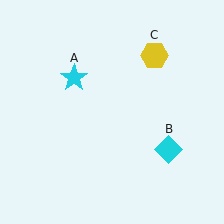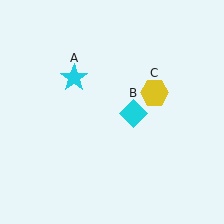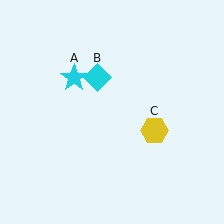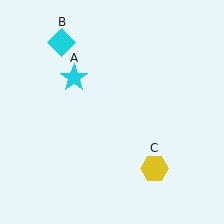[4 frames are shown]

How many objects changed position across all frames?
2 objects changed position: cyan diamond (object B), yellow hexagon (object C).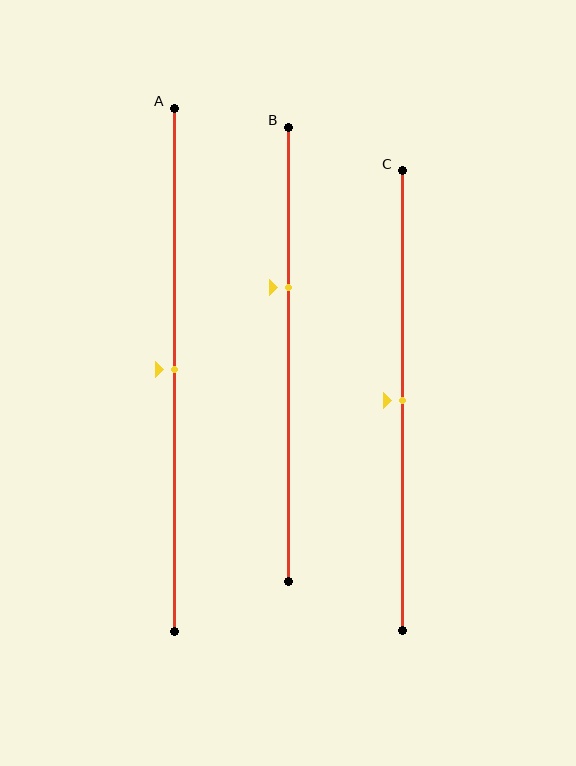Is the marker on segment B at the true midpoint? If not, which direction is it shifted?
No, the marker on segment B is shifted upward by about 15% of the segment length.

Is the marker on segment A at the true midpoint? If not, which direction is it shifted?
Yes, the marker on segment A is at the true midpoint.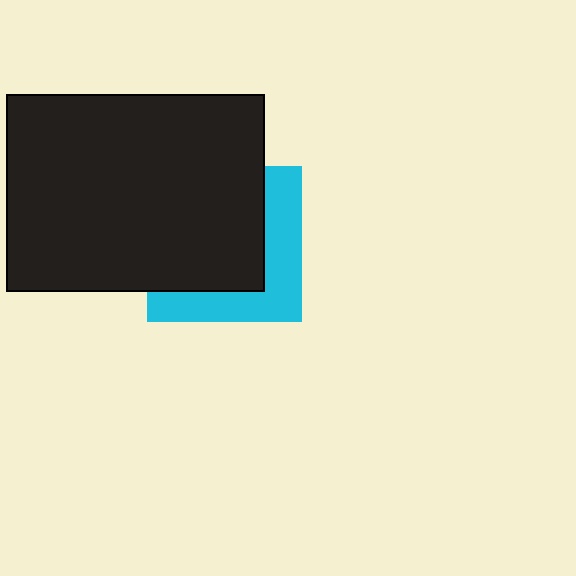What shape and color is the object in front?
The object in front is a black rectangle.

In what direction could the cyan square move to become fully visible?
The cyan square could move toward the lower-right. That would shift it out from behind the black rectangle entirely.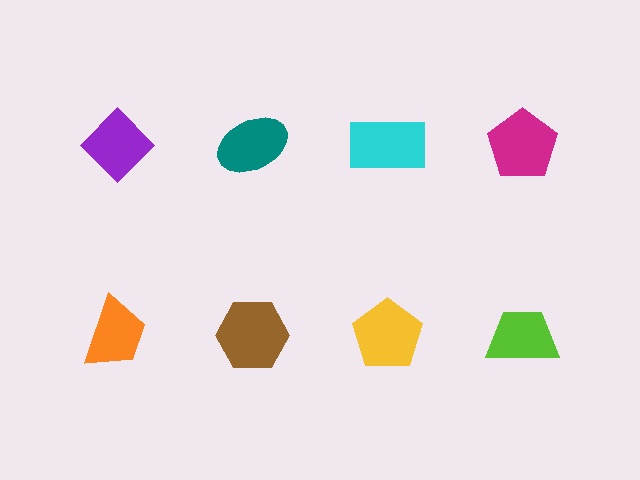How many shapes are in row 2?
4 shapes.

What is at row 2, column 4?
A lime trapezoid.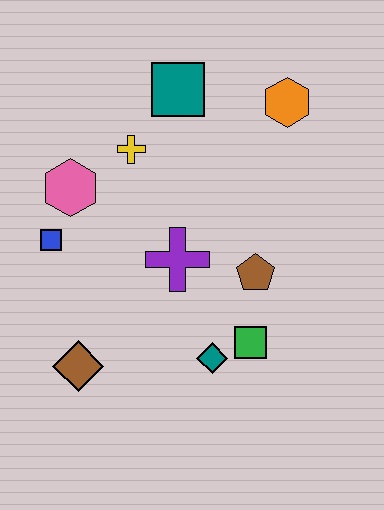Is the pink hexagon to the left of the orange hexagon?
Yes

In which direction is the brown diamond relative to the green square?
The brown diamond is to the left of the green square.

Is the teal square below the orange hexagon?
No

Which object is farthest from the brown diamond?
The orange hexagon is farthest from the brown diamond.